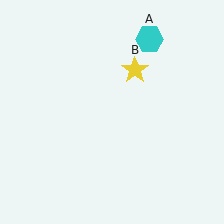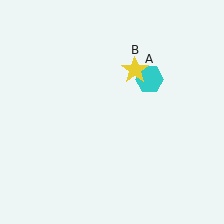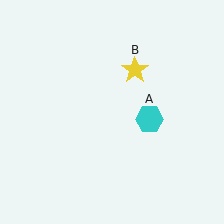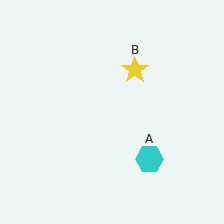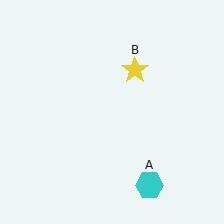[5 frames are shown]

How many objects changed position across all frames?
1 object changed position: cyan hexagon (object A).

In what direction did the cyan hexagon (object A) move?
The cyan hexagon (object A) moved down.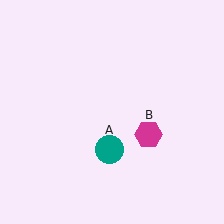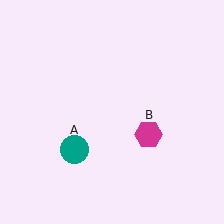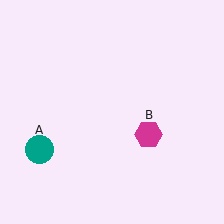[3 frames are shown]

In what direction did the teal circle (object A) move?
The teal circle (object A) moved left.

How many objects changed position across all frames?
1 object changed position: teal circle (object A).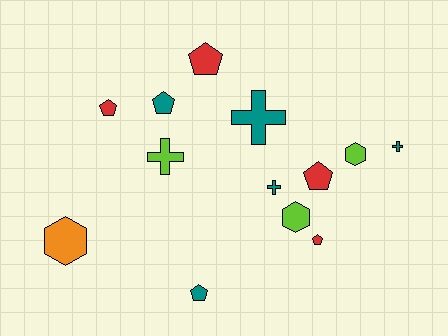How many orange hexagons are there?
There is 1 orange hexagon.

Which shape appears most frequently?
Pentagon, with 6 objects.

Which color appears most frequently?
Teal, with 5 objects.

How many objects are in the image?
There are 13 objects.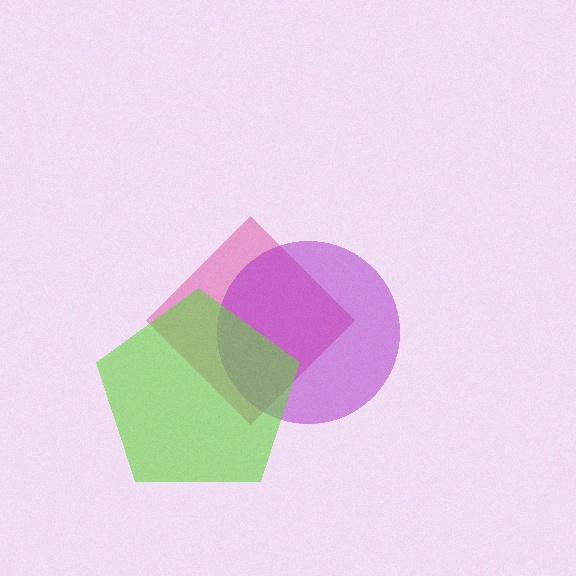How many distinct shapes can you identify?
There are 3 distinct shapes: a pink diamond, a purple circle, a lime pentagon.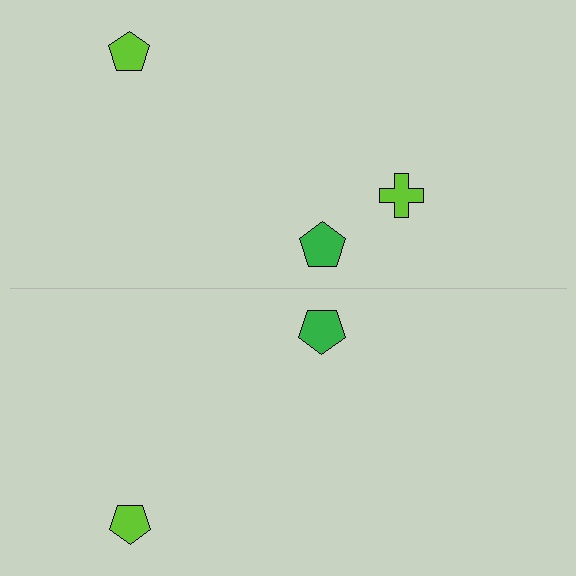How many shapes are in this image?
There are 5 shapes in this image.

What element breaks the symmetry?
A lime cross is missing from the bottom side.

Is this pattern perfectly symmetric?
No, the pattern is not perfectly symmetric. A lime cross is missing from the bottom side.